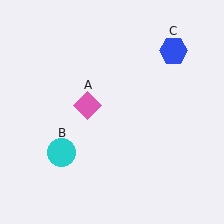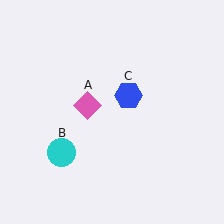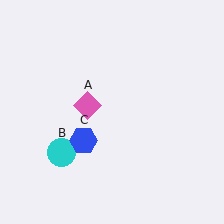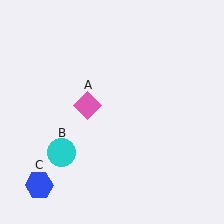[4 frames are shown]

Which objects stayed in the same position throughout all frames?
Pink diamond (object A) and cyan circle (object B) remained stationary.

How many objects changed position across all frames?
1 object changed position: blue hexagon (object C).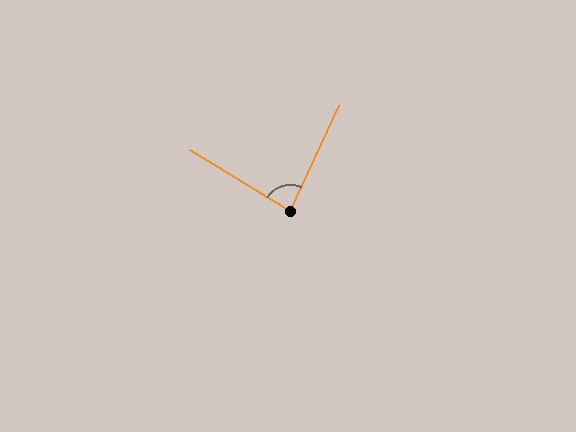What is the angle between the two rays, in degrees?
Approximately 84 degrees.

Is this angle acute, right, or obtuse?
It is acute.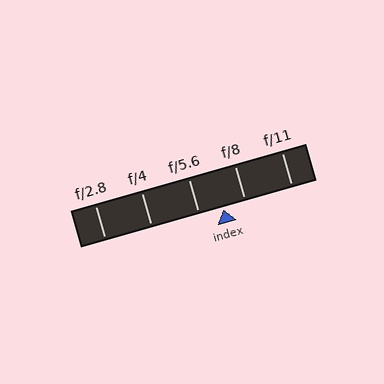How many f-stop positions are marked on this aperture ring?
There are 5 f-stop positions marked.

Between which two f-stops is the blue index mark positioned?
The index mark is between f/5.6 and f/8.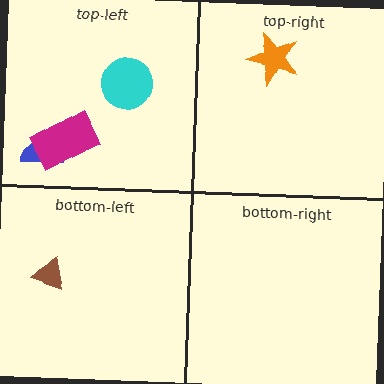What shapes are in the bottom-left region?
The brown triangle.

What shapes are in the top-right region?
The orange star.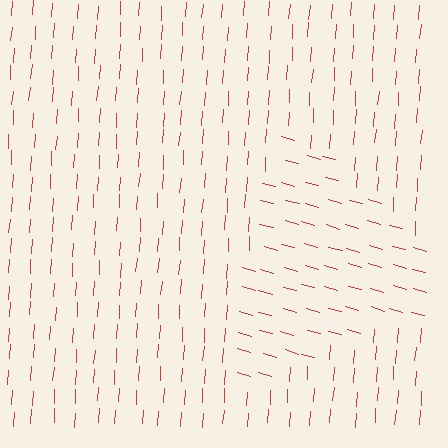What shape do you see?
I see a triangle.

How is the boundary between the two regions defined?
The boundary is defined purely by a change in line orientation (approximately 78 degrees difference). All lines are the same color and thickness.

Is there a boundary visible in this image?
Yes, there is a texture boundary formed by a change in line orientation.